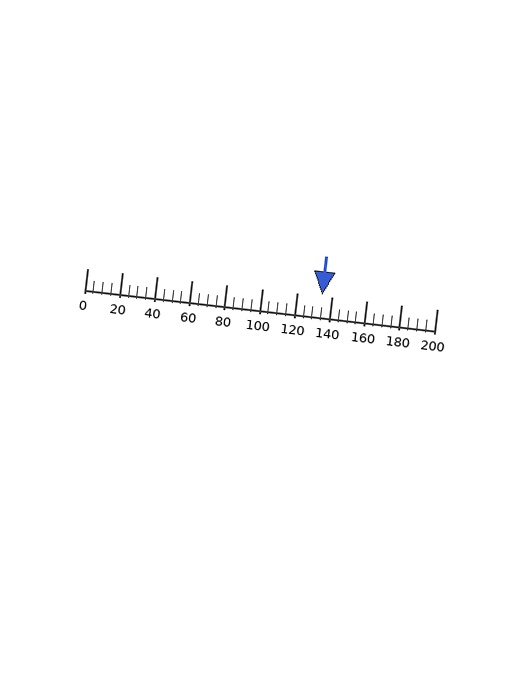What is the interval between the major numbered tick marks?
The major tick marks are spaced 20 units apart.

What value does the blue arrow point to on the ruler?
The blue arrow points to approximately 134.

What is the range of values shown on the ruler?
The ruler shows values from 0 to 200.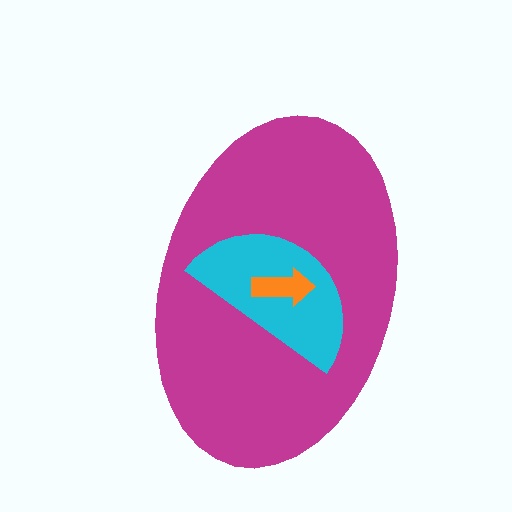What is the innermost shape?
The orange arrow.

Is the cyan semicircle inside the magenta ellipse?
Yes.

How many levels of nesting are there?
3.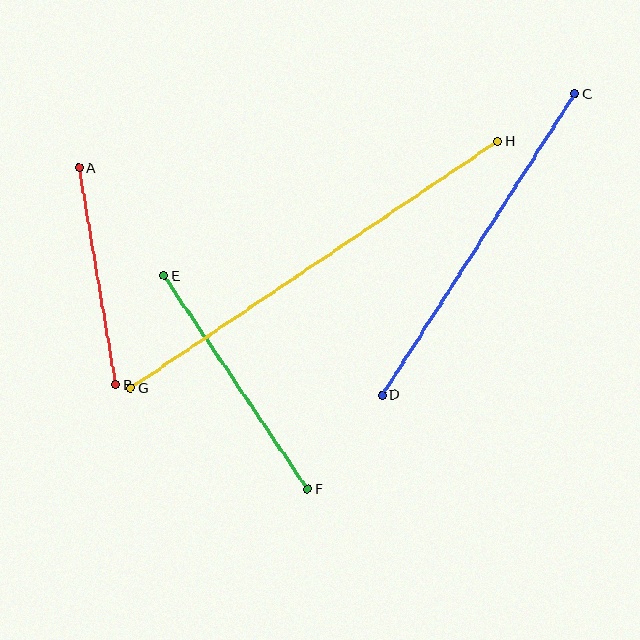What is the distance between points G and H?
The distance is approximately 442 pixels.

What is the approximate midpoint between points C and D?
The midpoint is at approximately (478, 244) pixels.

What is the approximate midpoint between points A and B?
The midpoint is at approximately (97, 276) pixels.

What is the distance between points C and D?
The distance is approximately 358 pixels.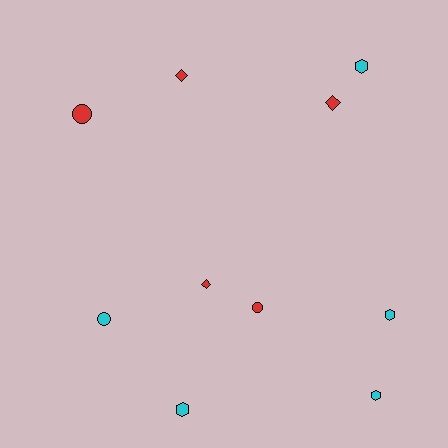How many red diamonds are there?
There are 3 red diamonds.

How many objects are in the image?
There are 10 objects.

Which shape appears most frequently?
Hexagon, with 4 objects.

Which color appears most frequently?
Cyan, with 5 objects.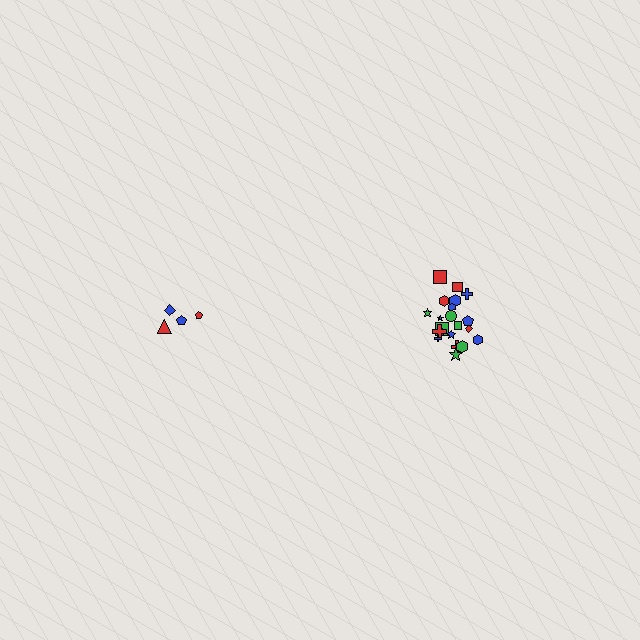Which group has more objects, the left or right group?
The right group.